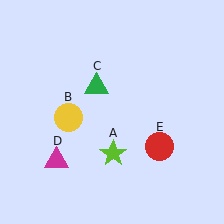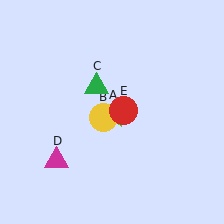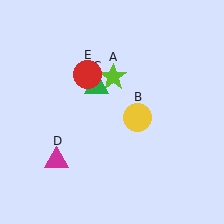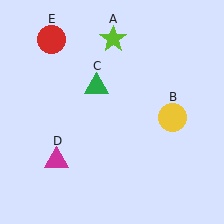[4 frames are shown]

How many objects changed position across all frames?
3 objects changed position: lime star (object A), yellow circle (object B), red circle (object E).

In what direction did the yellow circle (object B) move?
The yellow circle (object B) moved right.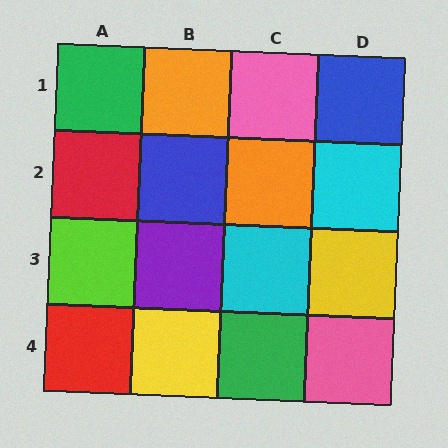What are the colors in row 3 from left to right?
Lime, purple, cyan, yellow.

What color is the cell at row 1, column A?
Green.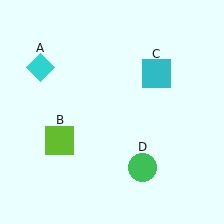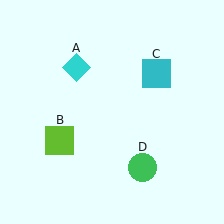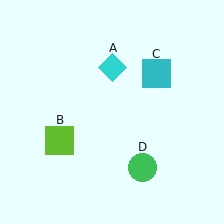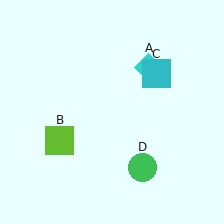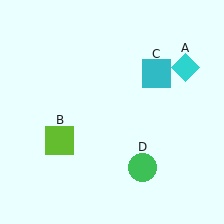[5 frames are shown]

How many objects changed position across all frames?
1 object changed position: cyan diamond (object A).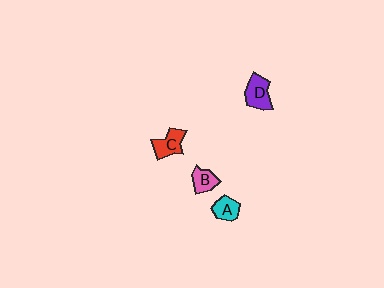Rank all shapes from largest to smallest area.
From largest to smallest: D (purple), C (red), A (cyan), B (pink).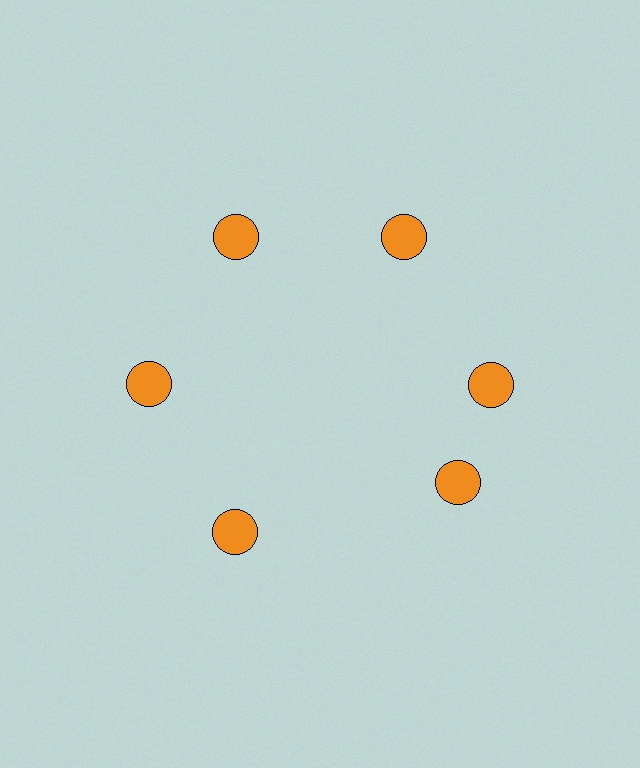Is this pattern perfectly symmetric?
No. The 6 orange circles are arranged in a ring, but one element near the 5 o'clock position is rotated out of alignment along the ring, breaking the 6-fold rotational symmetry.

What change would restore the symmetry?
The symmetry would be restored by rotating it back into even spacing with its neighbors so that all 6 circles sit at equal angles and equal distance from the center.